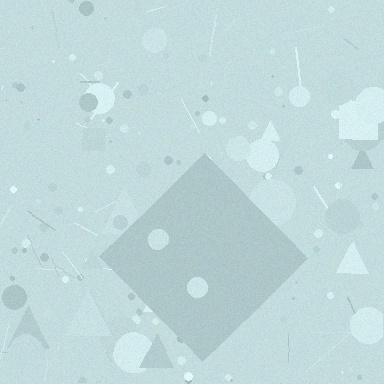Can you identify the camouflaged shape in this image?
The camouflaged shape is a diamond.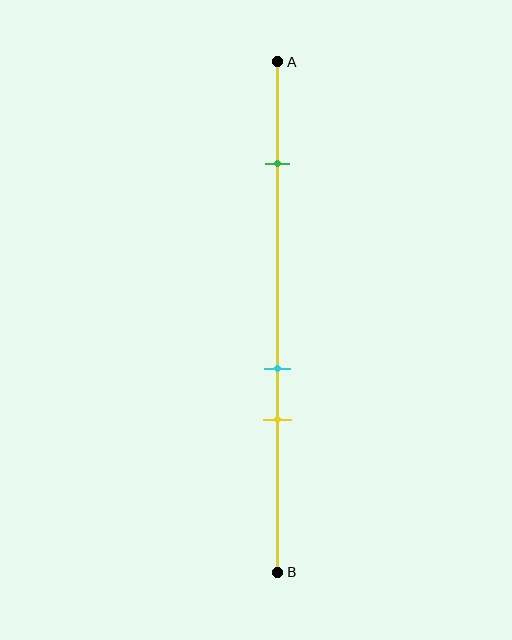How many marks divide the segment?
There are 3 marks dividing the segment.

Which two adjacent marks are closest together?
The cyan and yellow marks are the closest adjacent pair.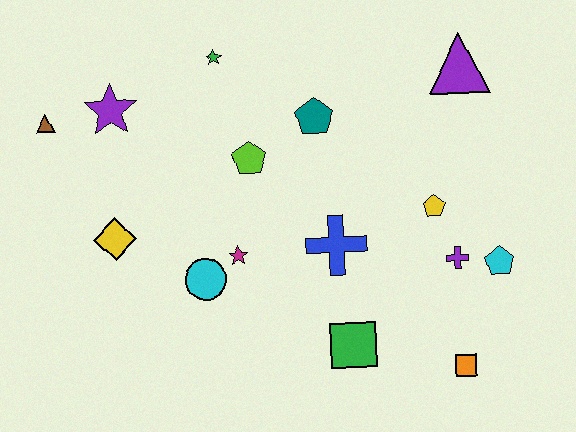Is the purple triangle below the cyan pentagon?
No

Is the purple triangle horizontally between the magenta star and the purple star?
No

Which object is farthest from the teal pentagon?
The orange square is farthest from the teal pentagon.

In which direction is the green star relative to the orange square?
The green star is above the orange square.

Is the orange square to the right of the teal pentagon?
Yes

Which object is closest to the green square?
The blue cross is closest to the green square.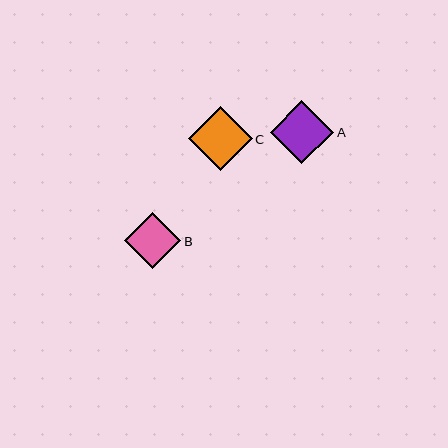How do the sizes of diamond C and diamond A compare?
Diamond C and diamond A are approximately the same size.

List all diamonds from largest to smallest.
From largest to smallest: C, A, B.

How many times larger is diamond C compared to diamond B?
Diamond C is approximately 1.1 times the size of diamond B.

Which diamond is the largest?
Diamond C is the largest with a size of approximately 64 pixels.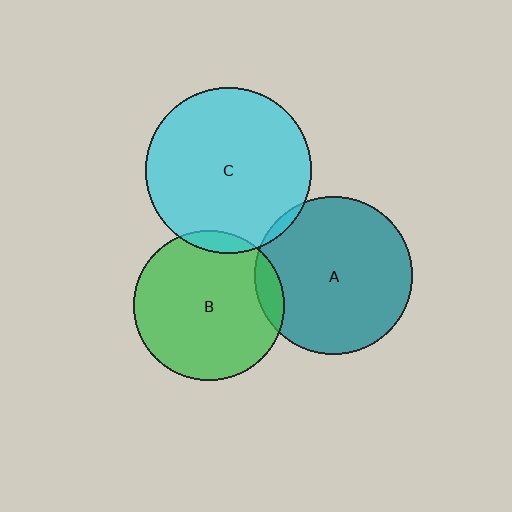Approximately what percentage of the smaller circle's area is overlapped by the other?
Approximately 10%.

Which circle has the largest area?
Circle C (cyan).